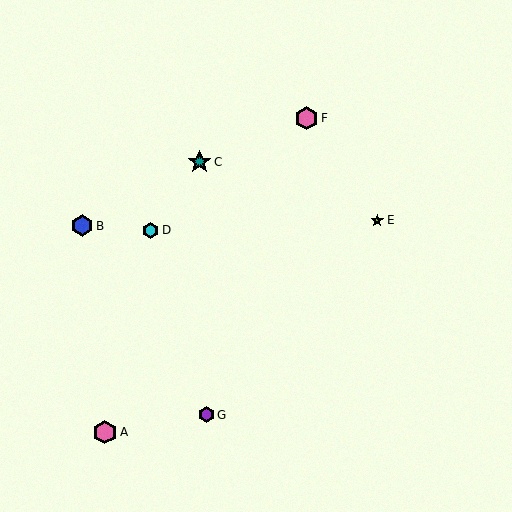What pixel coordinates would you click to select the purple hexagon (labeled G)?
Click at (206, 415) to select the purple hexagon G.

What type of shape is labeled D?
Shape D is a cyan hexagon.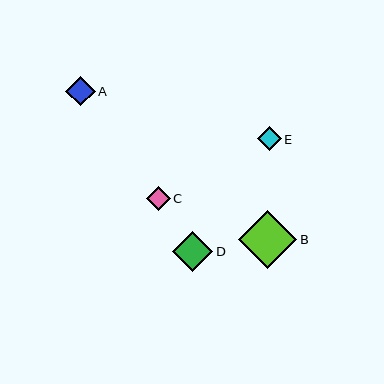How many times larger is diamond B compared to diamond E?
Diamond B is approximately 2.4 times the size of diamond E.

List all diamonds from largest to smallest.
From largest to smallest: B, D, A, E, C.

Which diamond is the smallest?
Diamond C is the smallest with a size of approximately 24 pixels.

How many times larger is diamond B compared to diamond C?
Diamond B is approximately 2.4 times the size of diamond C.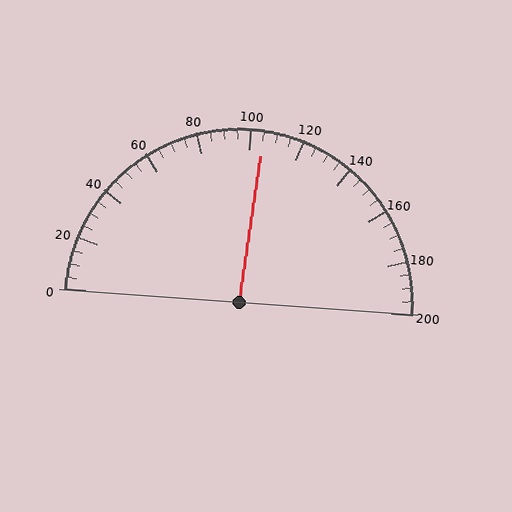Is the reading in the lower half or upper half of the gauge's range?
The reading is in the upper half of the range (0 to 200).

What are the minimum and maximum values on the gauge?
The gauge ranges from 0 to 200.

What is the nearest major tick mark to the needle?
The nearest major tick mark is 100.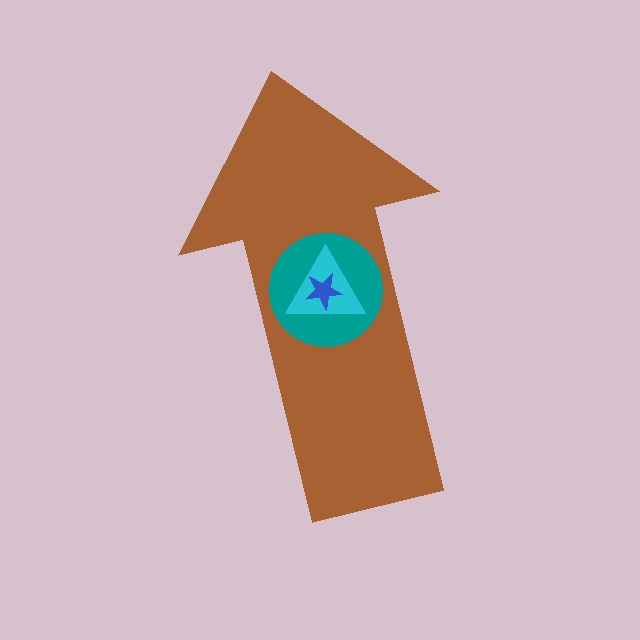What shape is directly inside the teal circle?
The cyan triangle.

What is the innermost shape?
The blue star.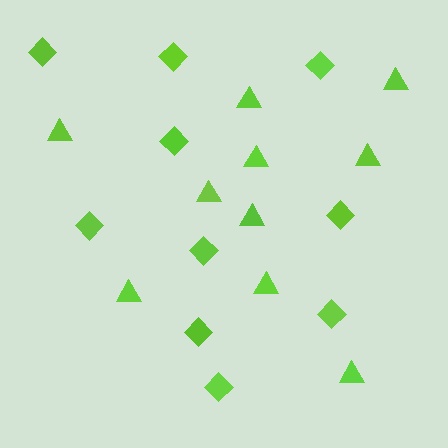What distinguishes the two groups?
There are 2 groups: one group of triangles (10) and one group of diamonds (10).